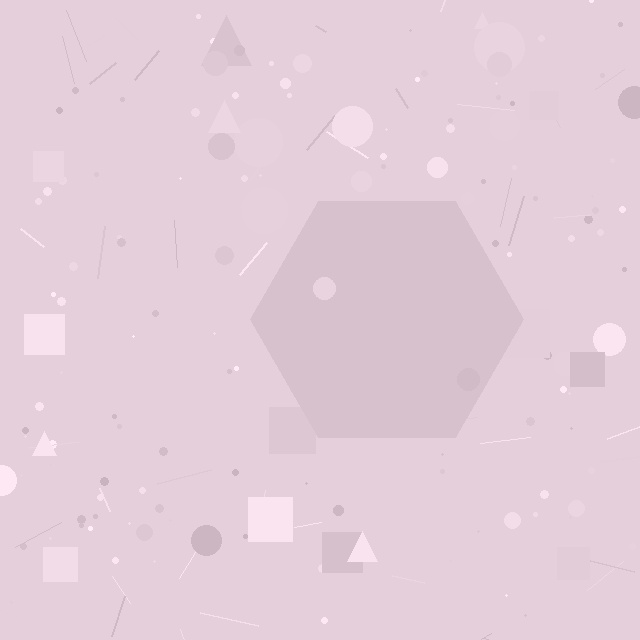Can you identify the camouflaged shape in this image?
The camouflaged shape is a hexagon.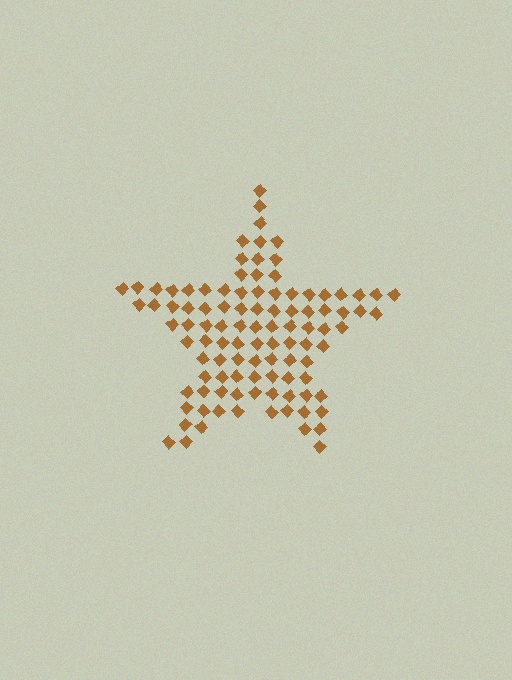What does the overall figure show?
The overall figure shows a star.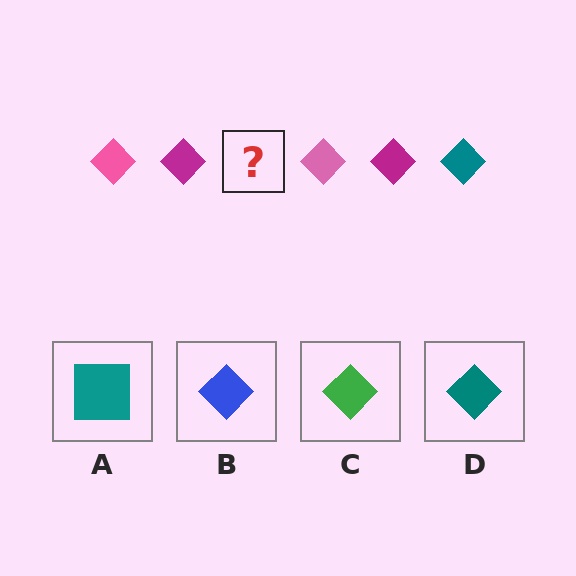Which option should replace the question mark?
Option D.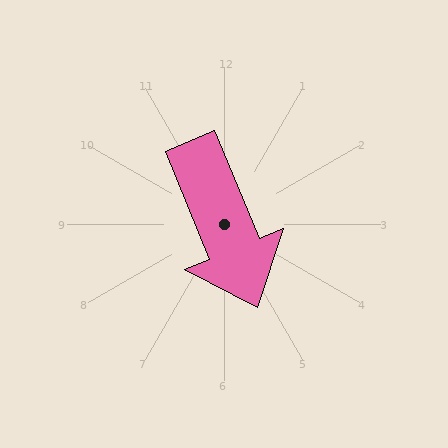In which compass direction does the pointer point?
South.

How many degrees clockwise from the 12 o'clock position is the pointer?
Approximately 158 degrees.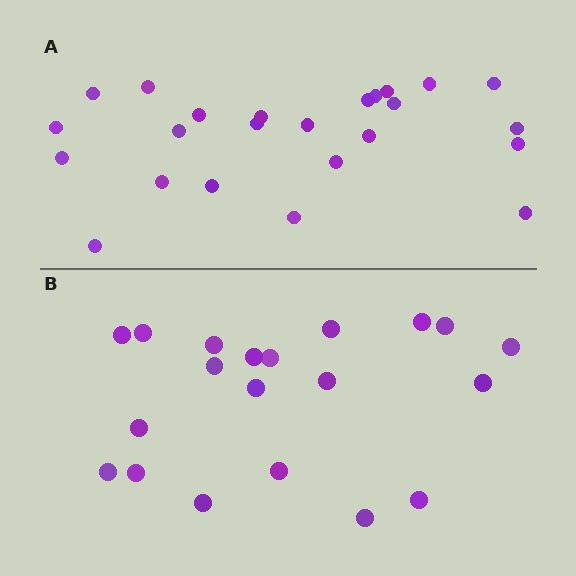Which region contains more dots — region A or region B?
Region A (the top region) has more dots.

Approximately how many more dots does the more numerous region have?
Region A has about 4 more dots than region B.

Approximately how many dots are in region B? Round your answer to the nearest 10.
About 20 dots.